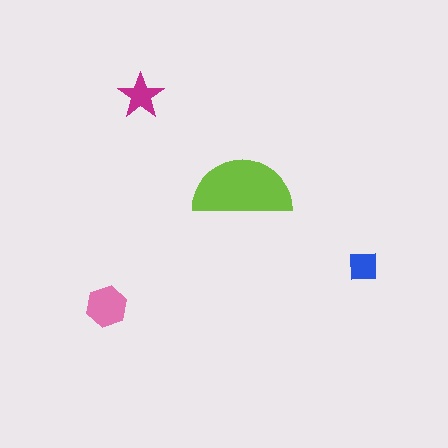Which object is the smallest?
The blue square.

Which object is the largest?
The lime semicircle.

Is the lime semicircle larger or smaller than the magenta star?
Larger.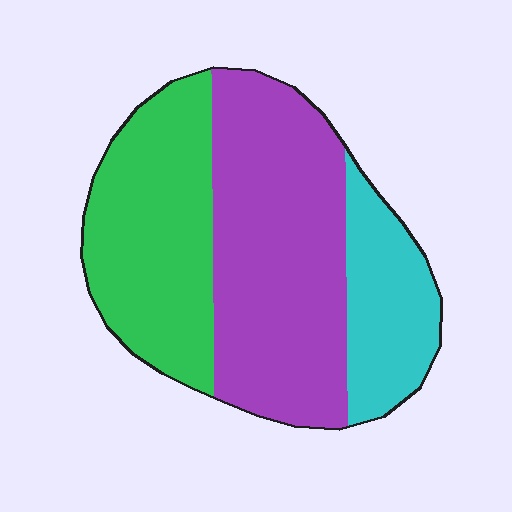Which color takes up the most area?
Purple, at roughly 45%.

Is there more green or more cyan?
Green.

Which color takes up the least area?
Cyan, at roughly 20%.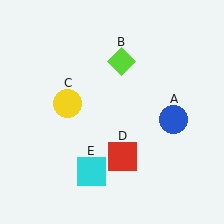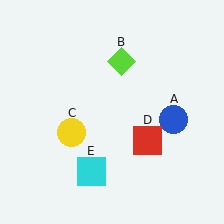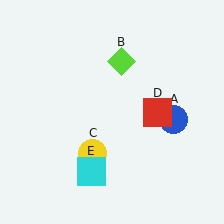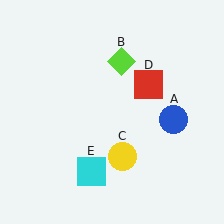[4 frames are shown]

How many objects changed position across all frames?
2 objects changed position: yellow circle (object C), red square (object D).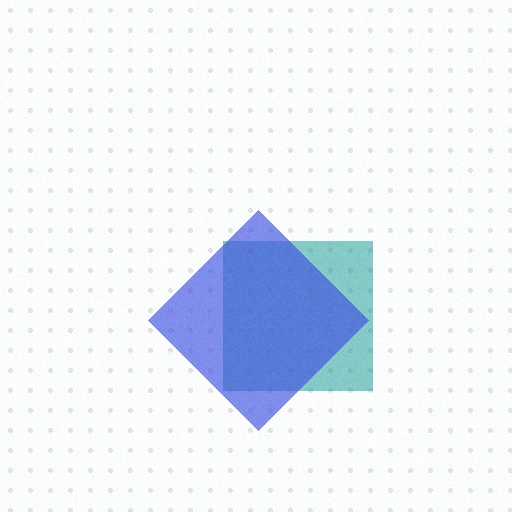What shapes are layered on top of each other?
The layered shapes are: a teal square, a blue diamond.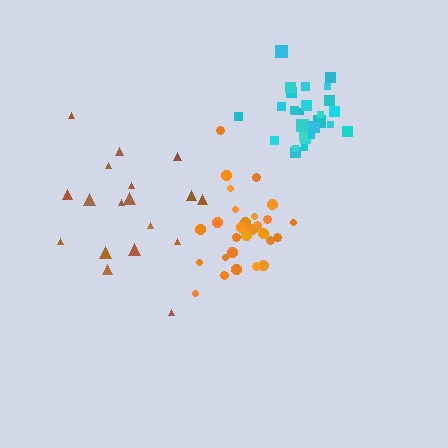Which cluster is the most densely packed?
Cyan.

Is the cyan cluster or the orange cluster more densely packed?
Cyan.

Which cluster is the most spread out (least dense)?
Brown.